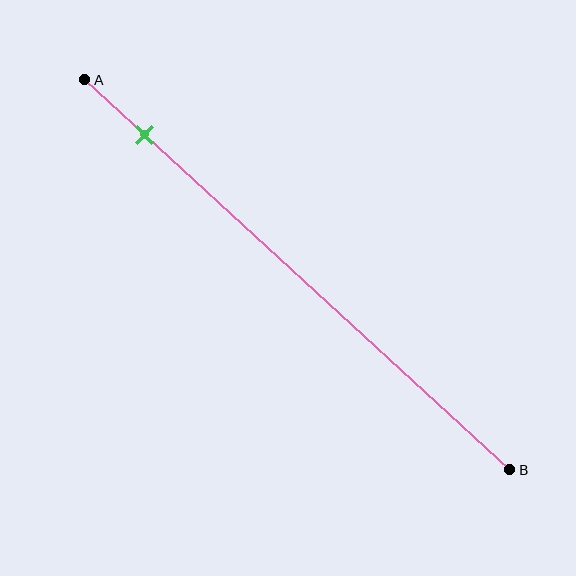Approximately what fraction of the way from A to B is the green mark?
The green mark is approximately 15% of the way from A to B.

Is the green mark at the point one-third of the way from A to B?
No, the mark is at about 15% from A, not at the 33% one-third point.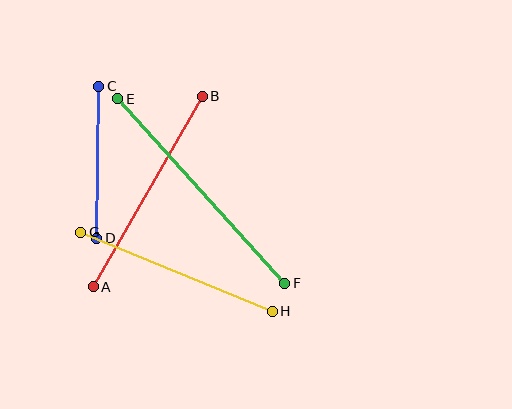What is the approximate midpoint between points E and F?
The midpoint is at approximately (201, 191) pixels.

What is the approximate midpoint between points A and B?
The midpoint is at approximately (148, 192) pixels.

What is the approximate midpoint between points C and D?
The midpoint is at approximately (98, 162) pixels.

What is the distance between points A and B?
The distance is approximately 220 pixels.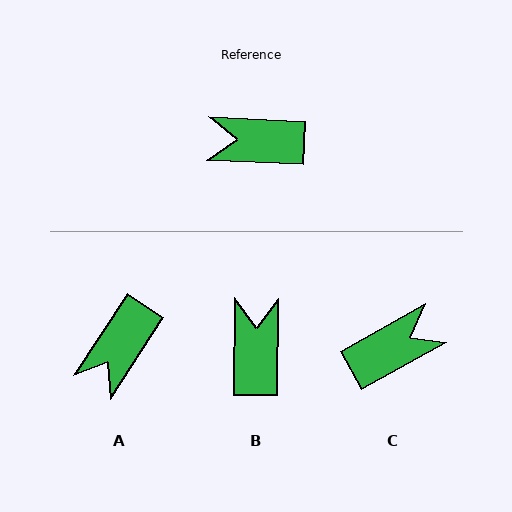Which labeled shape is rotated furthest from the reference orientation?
C, about 148 degrees away.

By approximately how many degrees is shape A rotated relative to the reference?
Approximately 59 degrees counter-clockwise.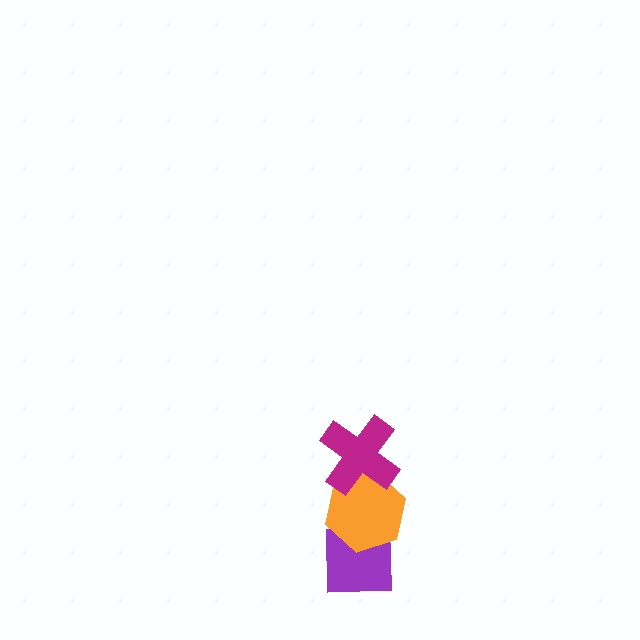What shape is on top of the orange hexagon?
The magenta cross is on top of the orange hexagon.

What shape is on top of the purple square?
The orange hexagon is on top of the purple square.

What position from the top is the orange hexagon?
The orange hexagon is 2nd from the top.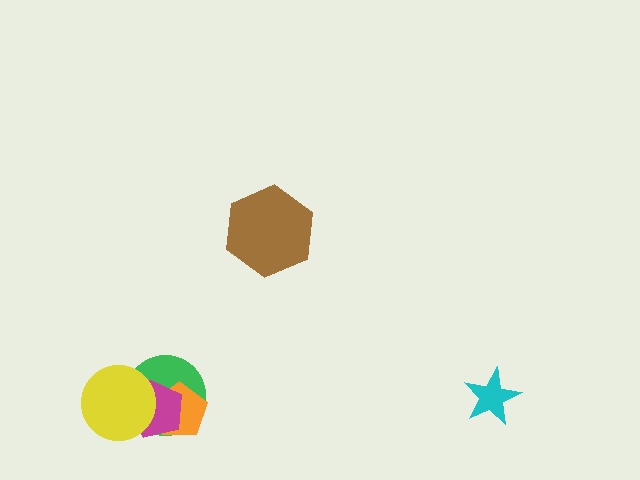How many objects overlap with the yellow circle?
2 objects overlap with the yellow circle.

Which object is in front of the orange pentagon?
The magenta pentagon is in front of the orange pentagon.